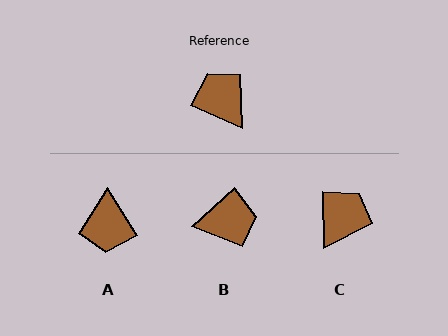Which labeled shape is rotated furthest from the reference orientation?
A, about 146 degrees away.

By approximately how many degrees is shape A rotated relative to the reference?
Approximately 146 degrees counter-clockwise.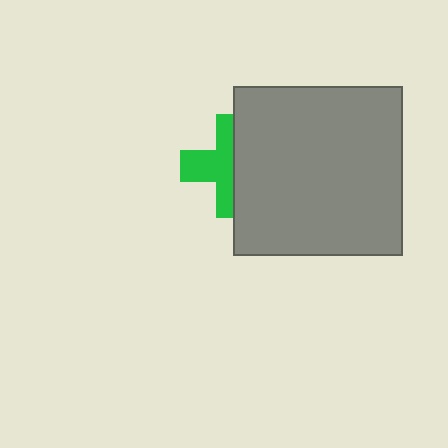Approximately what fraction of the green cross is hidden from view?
Roughly 46% of the green cross is hidden behind the gray square.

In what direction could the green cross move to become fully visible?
The green cross could move left. That would shift it out from behind the gray square entirely.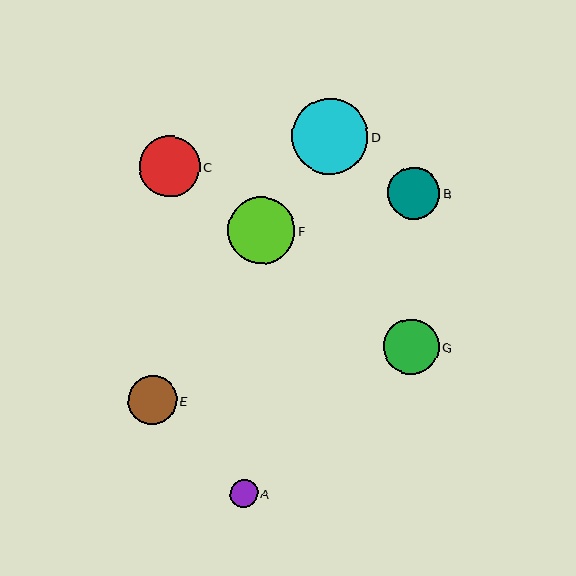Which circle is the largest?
Circle D is the largest with a size of approximately 76 pixels.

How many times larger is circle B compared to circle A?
Circle B is approximately 1.9 times the size of circle A.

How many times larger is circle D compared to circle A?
Circle D is approximately 2.8 times the size of circle A.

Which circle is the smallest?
Circle A is the smallest with a size of approximately 27 pixels.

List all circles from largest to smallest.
From largest to smallest: D, F, C, G, B, E, A.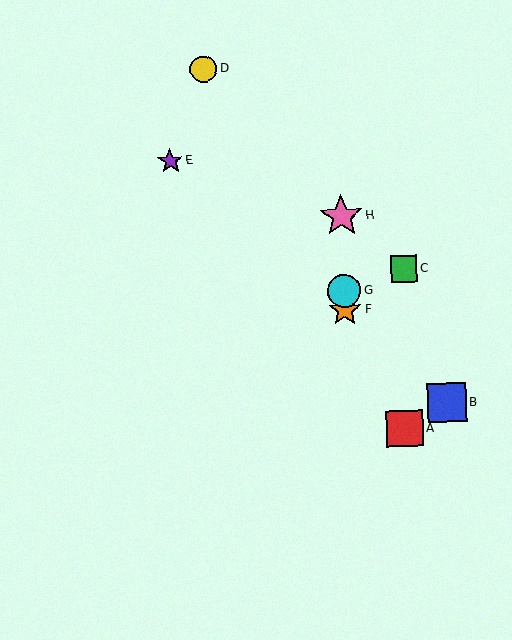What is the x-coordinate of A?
Object A is at x≈405.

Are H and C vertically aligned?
No, H is at x≈341 and C is at x≈404.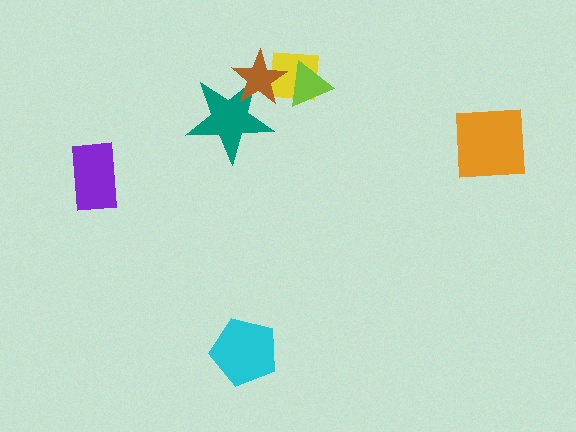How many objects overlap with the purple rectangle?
0 objects overlap with the purple rectangle.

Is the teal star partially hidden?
Yes, it is partially covered by another shape.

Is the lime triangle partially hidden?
Yes, it is partially covered by another shape.